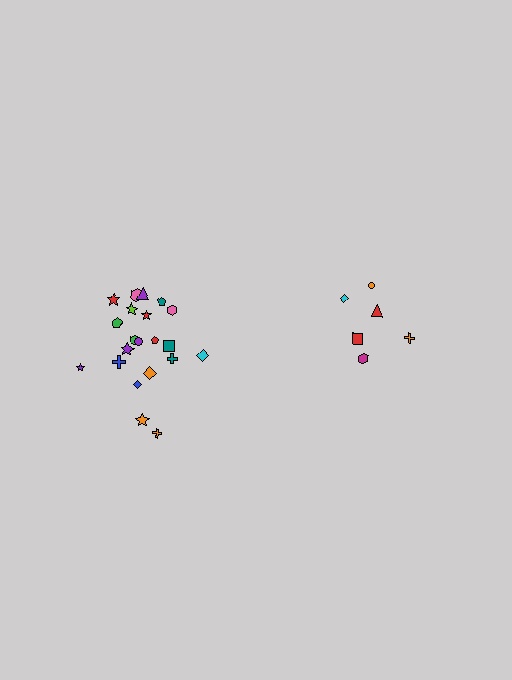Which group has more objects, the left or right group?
The left group.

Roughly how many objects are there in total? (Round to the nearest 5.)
Roughly 30 objects in total.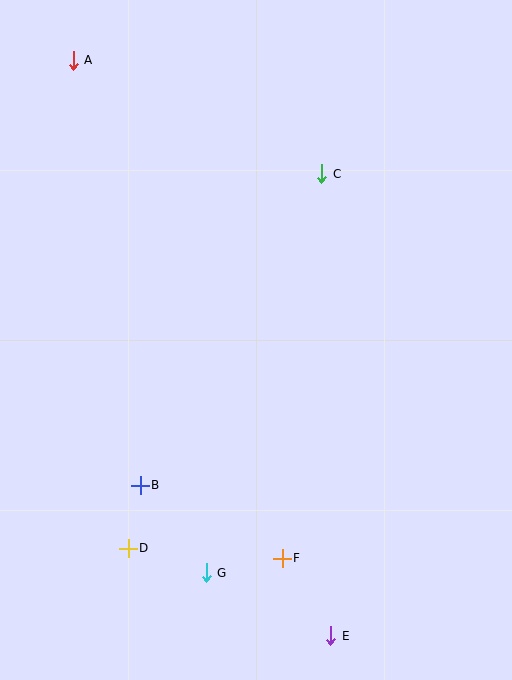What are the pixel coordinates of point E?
Point E is at (331, 636).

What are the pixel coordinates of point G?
Point G is at (206, 573).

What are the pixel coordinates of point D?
Point D is at (128, 548).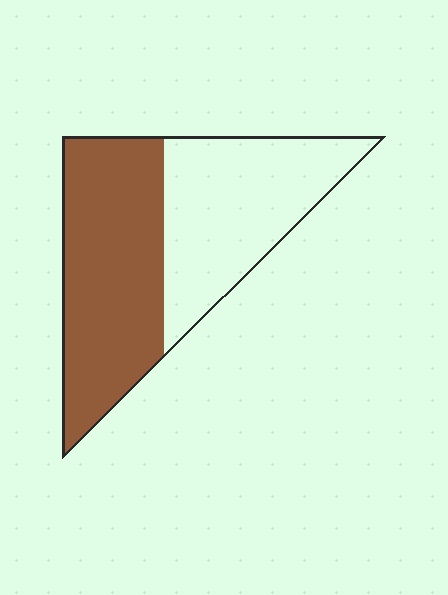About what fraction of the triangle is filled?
About one half (1/2).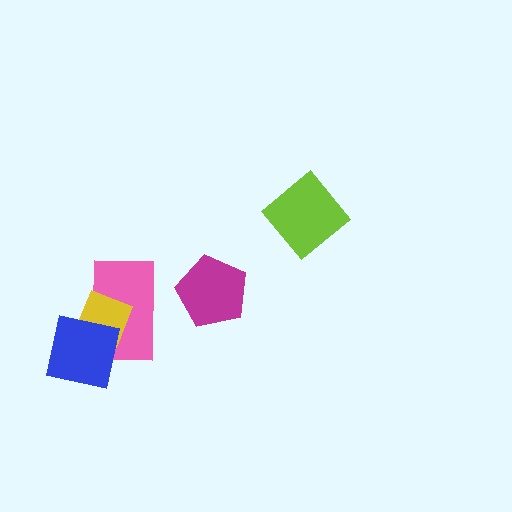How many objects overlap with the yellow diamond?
2 objects overlap with the yellow diamond.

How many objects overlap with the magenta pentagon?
0 objects overlap with the magenta pentagon.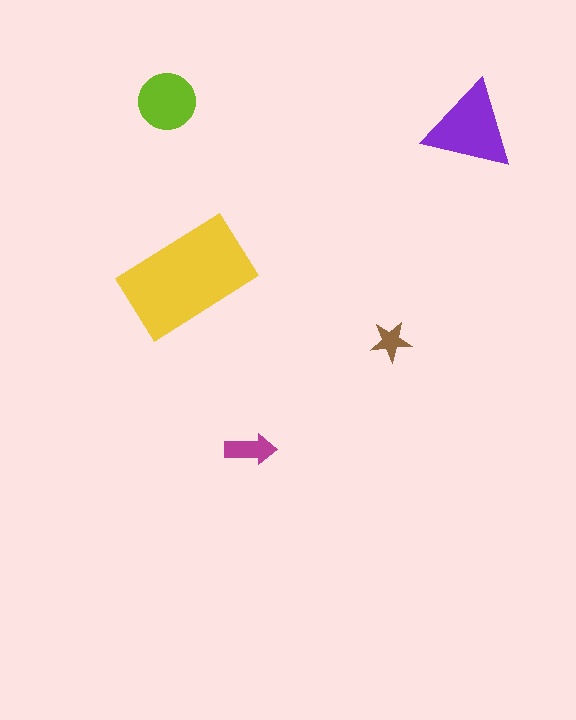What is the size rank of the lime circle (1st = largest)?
3rd.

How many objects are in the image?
There are 5 objects in the image.